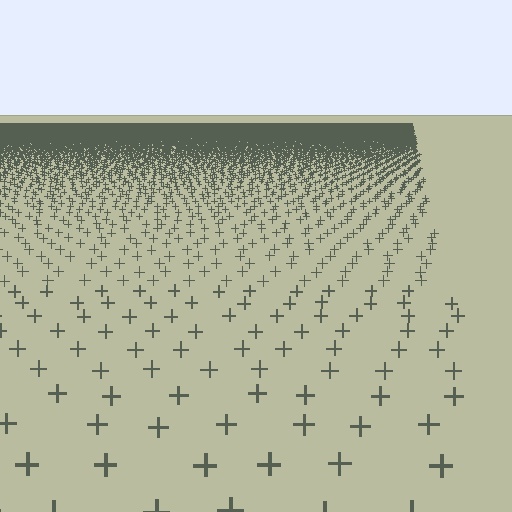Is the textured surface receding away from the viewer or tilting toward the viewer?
The surface is receding away from the viewer. Texture elements get smaller and denser toward the top.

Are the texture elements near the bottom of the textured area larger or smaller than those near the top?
Larger. Near the bottom, elements are closer to the viewer and appear at a bigger on-screen size.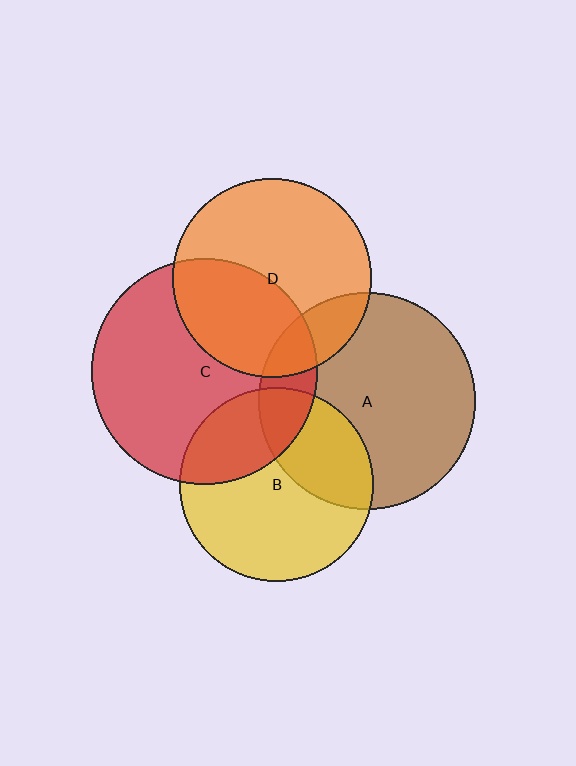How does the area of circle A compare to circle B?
Approximately 1.2 times.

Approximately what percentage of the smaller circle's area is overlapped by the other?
Approximately 30%.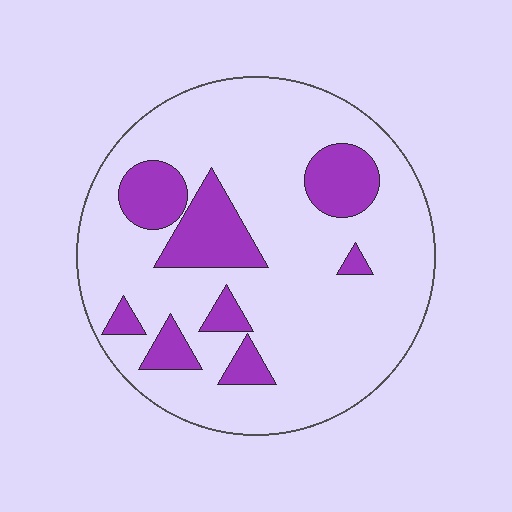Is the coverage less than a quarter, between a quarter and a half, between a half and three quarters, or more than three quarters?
Less than a quarter.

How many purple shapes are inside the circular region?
8.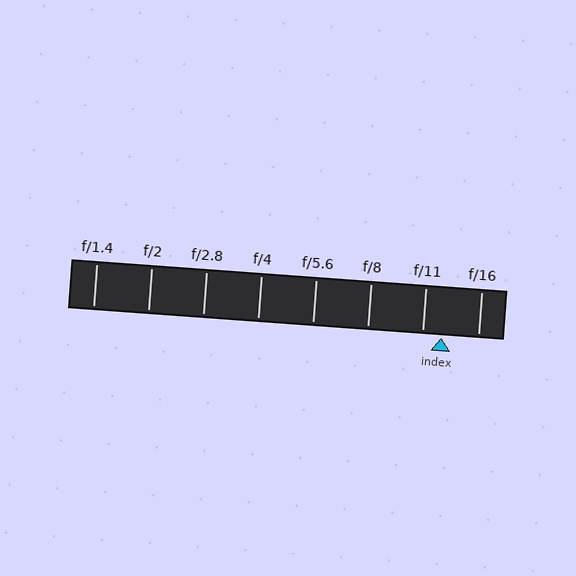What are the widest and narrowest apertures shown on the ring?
The widest aperture shown is f/1.4 and the narrowest is f/16.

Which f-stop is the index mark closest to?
The index mark is closest to f/11.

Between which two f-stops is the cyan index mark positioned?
The index mark is between f/11 and f/16.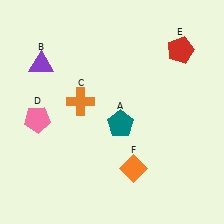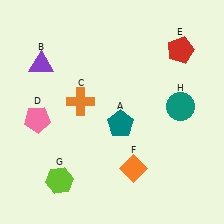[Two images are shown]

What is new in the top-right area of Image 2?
A teal circle (H) was added in the top-right area of Image 2.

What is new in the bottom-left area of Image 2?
A lime hexagon (G) was added in the bottom-left area of Image 2.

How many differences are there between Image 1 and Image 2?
There are 2 differences between the two images.